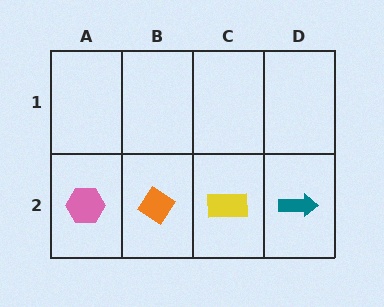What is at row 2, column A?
A pink hexagon.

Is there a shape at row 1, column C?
No, that cell is empty.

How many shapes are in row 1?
0 shapes.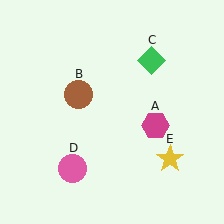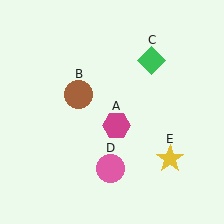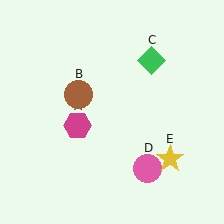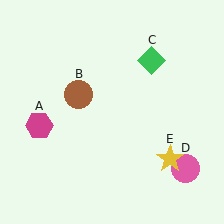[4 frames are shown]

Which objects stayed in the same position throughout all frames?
Brown circle (object B) and green diamond (object C) and yellow star (object E) remained stationary.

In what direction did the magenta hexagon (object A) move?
The magenta hexagon (object A) moved left.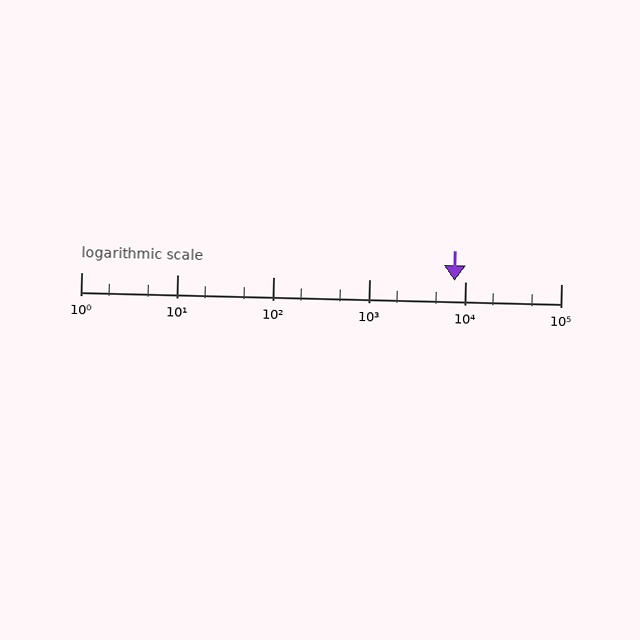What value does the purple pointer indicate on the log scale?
The pointer indicates approximately 7800.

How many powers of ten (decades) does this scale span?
The scale spans 5 decades, from 1 to 100000.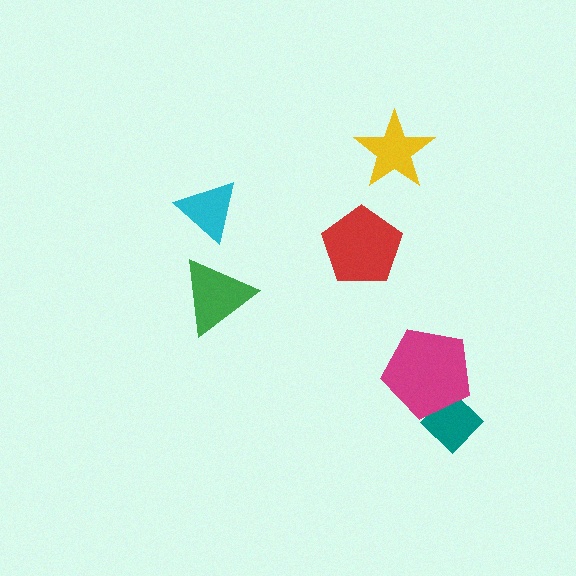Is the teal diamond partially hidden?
Yes, it is partially covered by another shape.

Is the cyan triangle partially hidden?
No, no other shape covers it.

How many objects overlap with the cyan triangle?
0 objects overlap with the cyan triangle.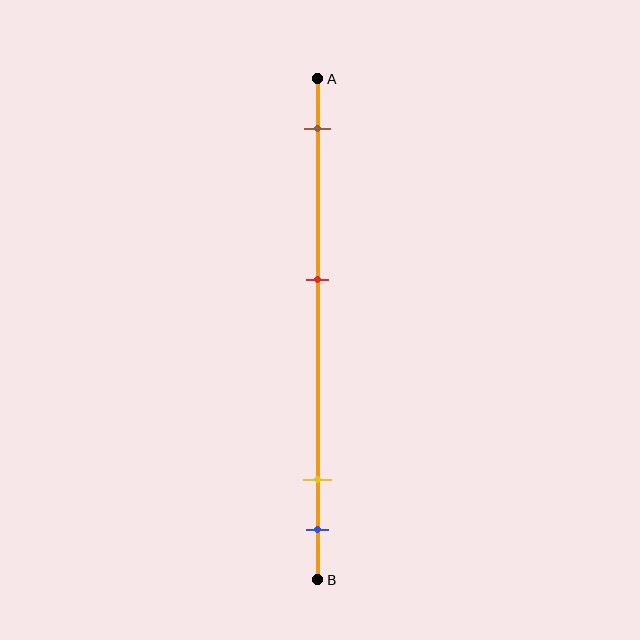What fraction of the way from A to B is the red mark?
The red mark is approximately 40% (0.4) of the way from A to B.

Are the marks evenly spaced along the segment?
No, the marks are not evenly spaced.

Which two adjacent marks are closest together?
The yellow and blue marks are the closest adjacent pair.